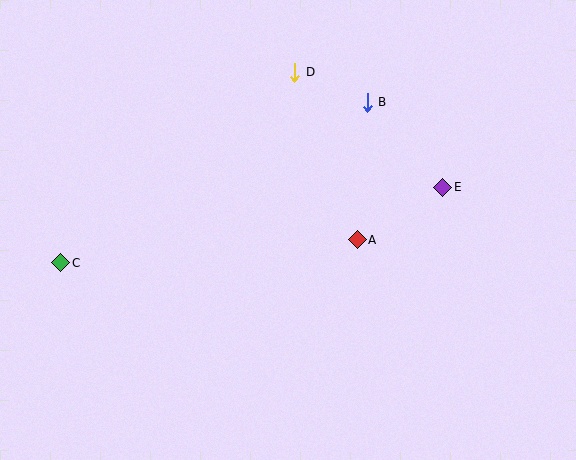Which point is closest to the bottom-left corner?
Point C is closest to the bottom-left corner.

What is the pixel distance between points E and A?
The distance between E and A is 100 pixels.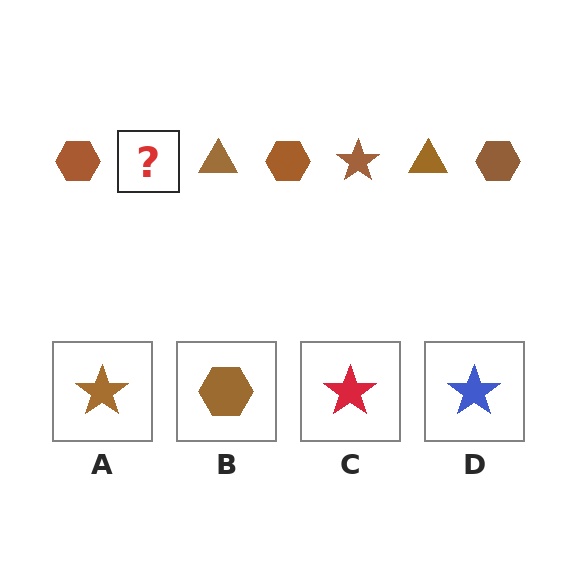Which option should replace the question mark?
Option A.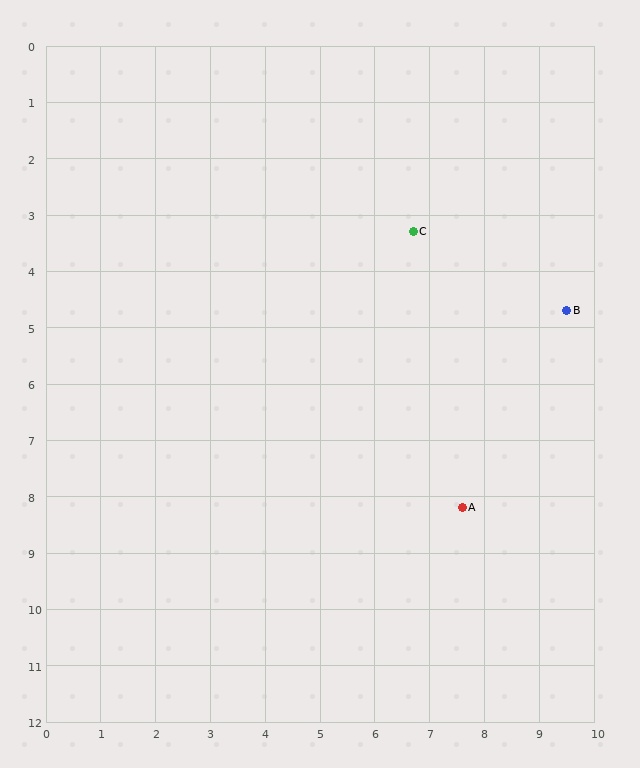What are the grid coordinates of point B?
Point B is at approximately (9.5, 4.7).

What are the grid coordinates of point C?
Point C is at approximately (6.7, 3.3).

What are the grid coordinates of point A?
Point A is at approximately (7.6, 8.2).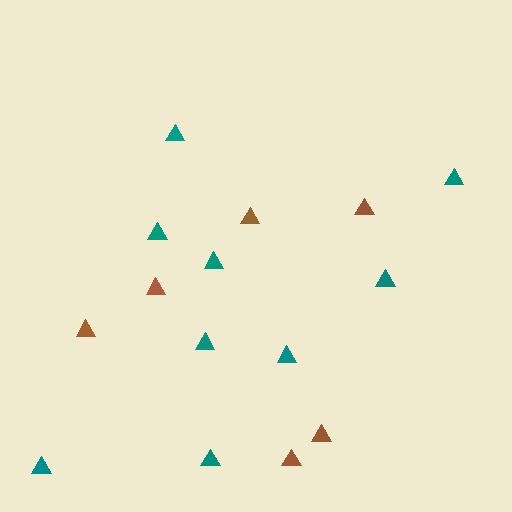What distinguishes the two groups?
There are 2 groups: one group of teal triangles (9) and one group of brown triangles (6).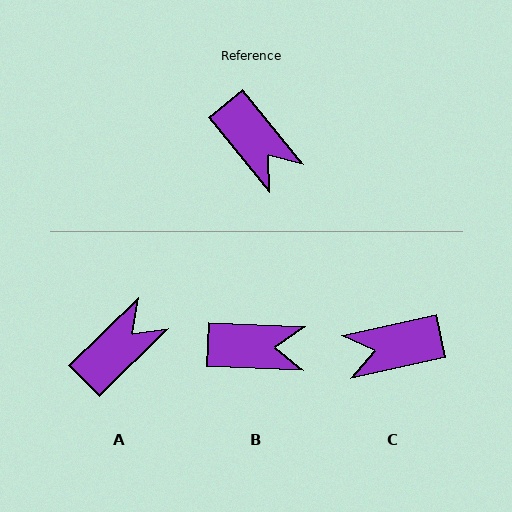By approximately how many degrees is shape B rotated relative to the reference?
Approximately 48 degrees counter-clockwise.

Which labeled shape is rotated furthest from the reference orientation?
C, about 117 degrees away.